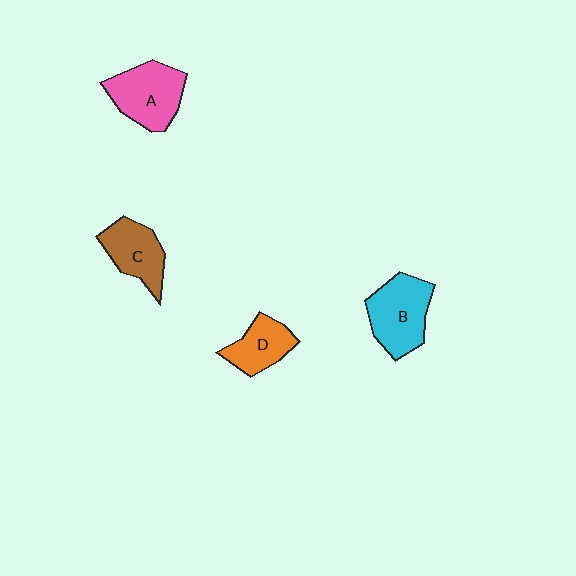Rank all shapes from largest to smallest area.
From largest to smallest: B (cyan), A (pink), C (brown), D (orange).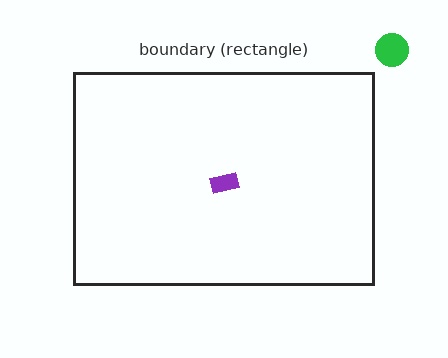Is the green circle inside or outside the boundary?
Outside.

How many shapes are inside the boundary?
1 inside, 1 outside.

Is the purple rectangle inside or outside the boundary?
Inside.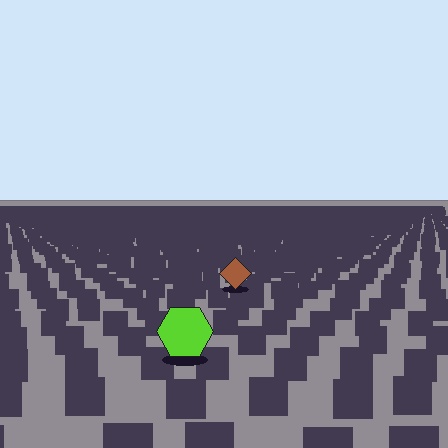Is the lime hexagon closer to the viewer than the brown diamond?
Yes. The lime hexagon is closer — you can tell from the texture gradient: the ground texture is coarser near it.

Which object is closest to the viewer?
The lime hexagon is closest. The texture marks near it are larger and more spread out.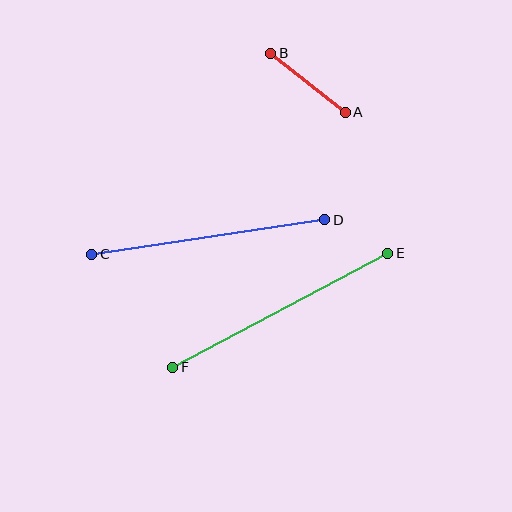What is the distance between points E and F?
The distance is approximately 243 pixels.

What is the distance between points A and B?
The distance is approximately 95 pixels.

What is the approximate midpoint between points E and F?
The midpoint is at approximately (280, 310) pixels.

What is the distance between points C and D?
The distance is approximately 236 pixels.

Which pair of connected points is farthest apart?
Points E and F are farthest apart.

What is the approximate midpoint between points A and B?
The midpoint is at approximately (308, 83) pixels.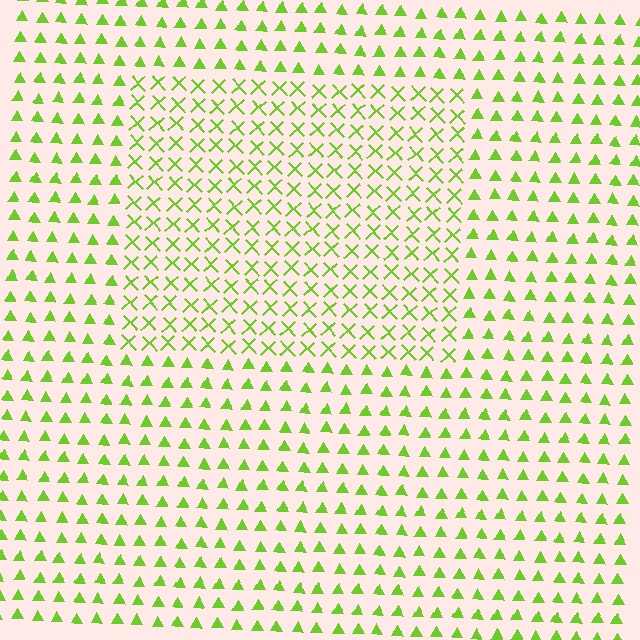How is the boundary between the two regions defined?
The boundary is defined by a change in element shape: X marks inside vs. triangles outside. All elements share the same color and spacing.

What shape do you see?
I see a rectangle.